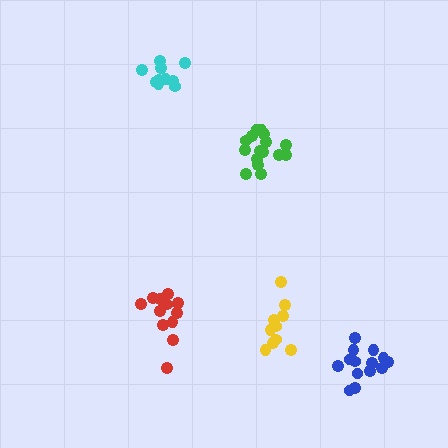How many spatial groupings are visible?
There are 5 spatial groupings.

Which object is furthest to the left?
The cyan cluster is leftmost.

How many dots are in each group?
Group 1: 16 dots, Group 2: 14 dots, Group 3: 10 dots, Group 4: 10 dots, Group 5: 12 dots (62 total).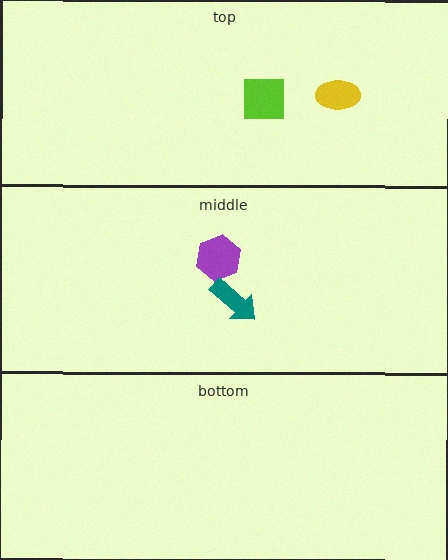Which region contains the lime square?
The top region.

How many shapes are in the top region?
2.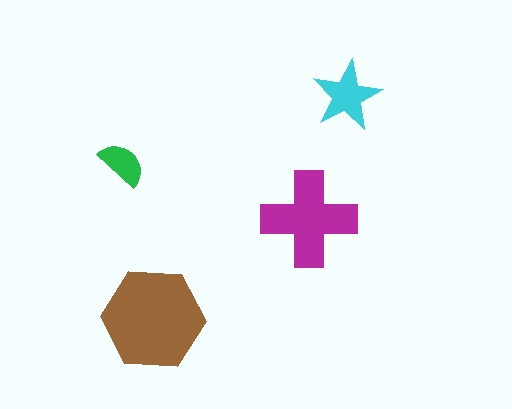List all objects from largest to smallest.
The brown hexagon, the magenta cross, the cyan star, the green semicircle.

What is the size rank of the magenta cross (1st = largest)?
2nd.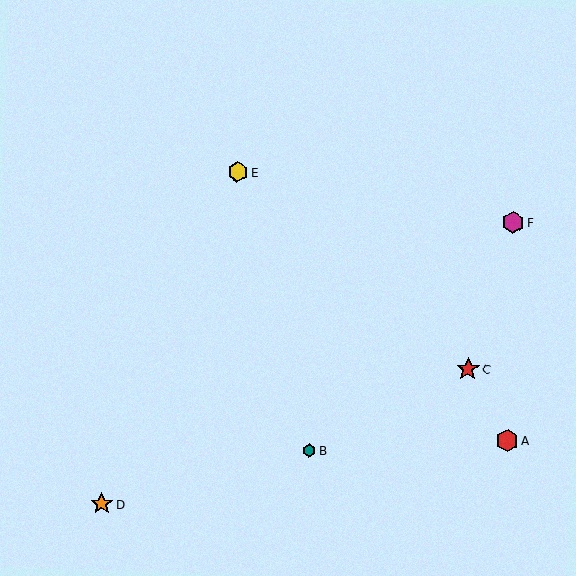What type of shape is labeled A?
Shape A is a red hexagon.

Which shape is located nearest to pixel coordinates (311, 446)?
The teal hexagon (labeled B) at (309, 450) is nearest to that location.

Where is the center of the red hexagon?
The center of the red hexagon is at (507, 441).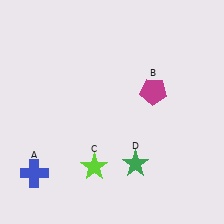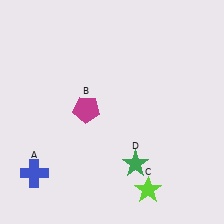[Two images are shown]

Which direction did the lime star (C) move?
The lime star (C) moved right.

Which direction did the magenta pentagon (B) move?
The magenta pentagon (B) moved left.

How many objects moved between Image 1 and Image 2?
2 objects moved between the two images.